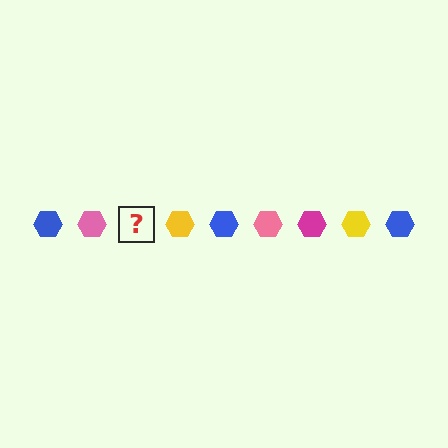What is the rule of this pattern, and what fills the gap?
The rule is that the pattern cycles through blue, pink, magenta, yellow hexagons. The gap should be filled with a magenta hexagon.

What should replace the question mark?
The question mark should be replaced with a magenta hexagon.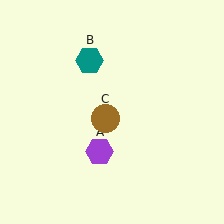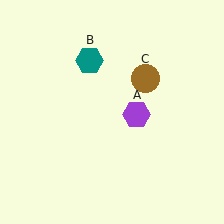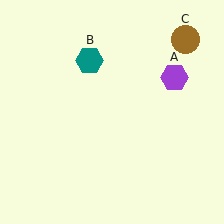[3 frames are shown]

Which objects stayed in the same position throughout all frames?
Teal hexagon (object B) remained stationary.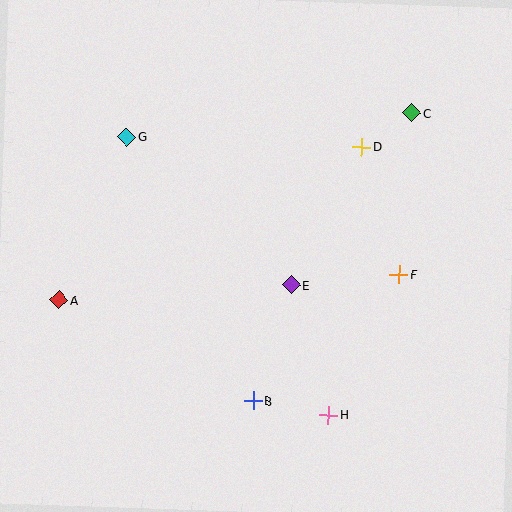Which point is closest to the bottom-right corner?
Point H is closest to the bottom-right corner.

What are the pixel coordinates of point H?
Point H is at (328, 415).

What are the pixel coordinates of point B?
Point B is at (253, 401).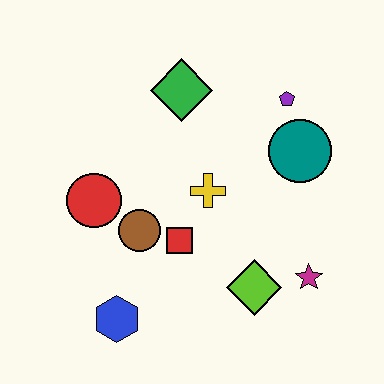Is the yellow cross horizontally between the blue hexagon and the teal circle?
Yes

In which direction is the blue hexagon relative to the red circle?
The blue hexagon is below the red circle.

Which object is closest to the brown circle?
The red square is closest to the brown circle.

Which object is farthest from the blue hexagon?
The purple pentagon is farthest from the blue hexagon.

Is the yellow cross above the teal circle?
No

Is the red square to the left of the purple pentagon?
Yes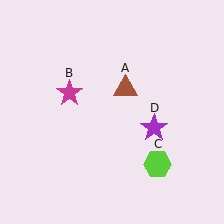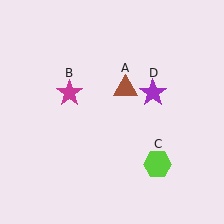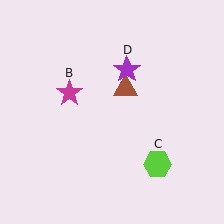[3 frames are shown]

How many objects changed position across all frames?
1 object changed position: purple star (object D).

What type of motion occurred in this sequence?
The purple star (object D) rotated counterclockwise around the center of the scene.